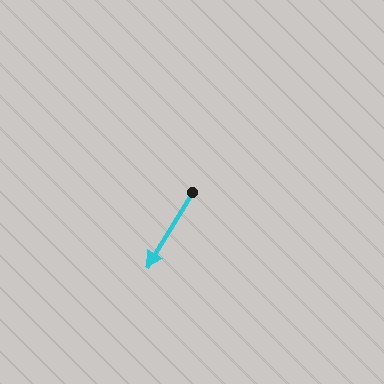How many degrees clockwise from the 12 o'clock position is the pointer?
Approximately 211 degrees.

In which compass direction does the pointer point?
Southwest.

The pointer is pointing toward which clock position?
Roughly 7 o'clock.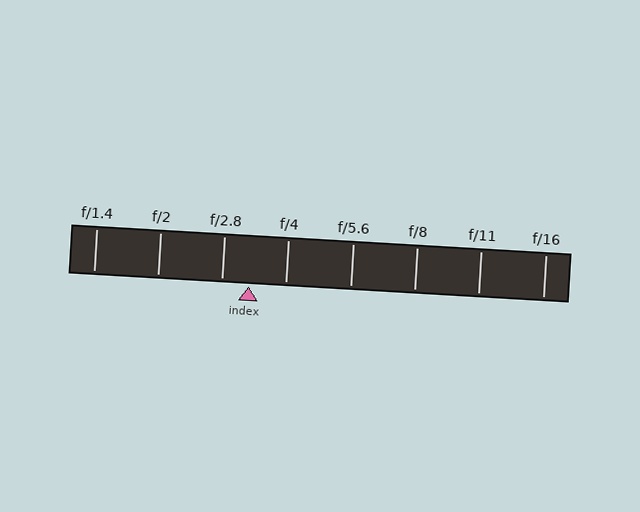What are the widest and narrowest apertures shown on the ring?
The widest aperture shown is f/1.4 and the narrowest is f/16.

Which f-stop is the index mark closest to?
The index mark is closest to f/2.8.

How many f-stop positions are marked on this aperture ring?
There are 8 f-stop positions marked.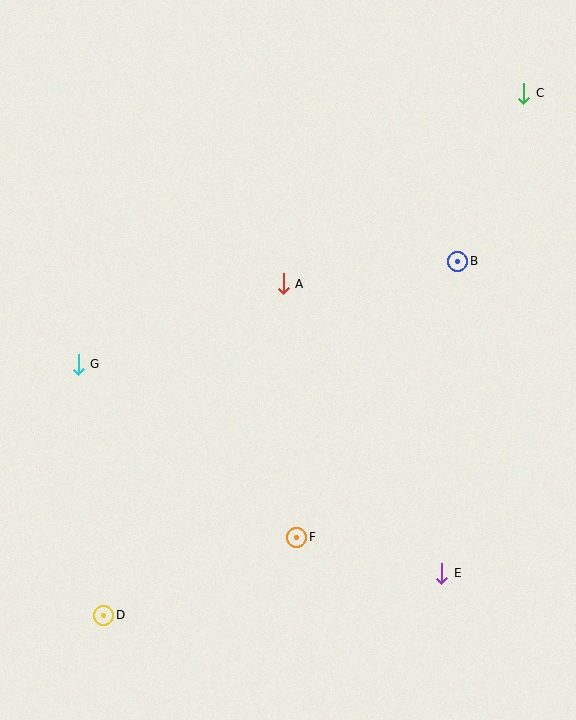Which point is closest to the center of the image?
Point A at (283, 284) is closest to the center.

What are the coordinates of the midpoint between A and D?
The midpoint between A and D is at (194, 449).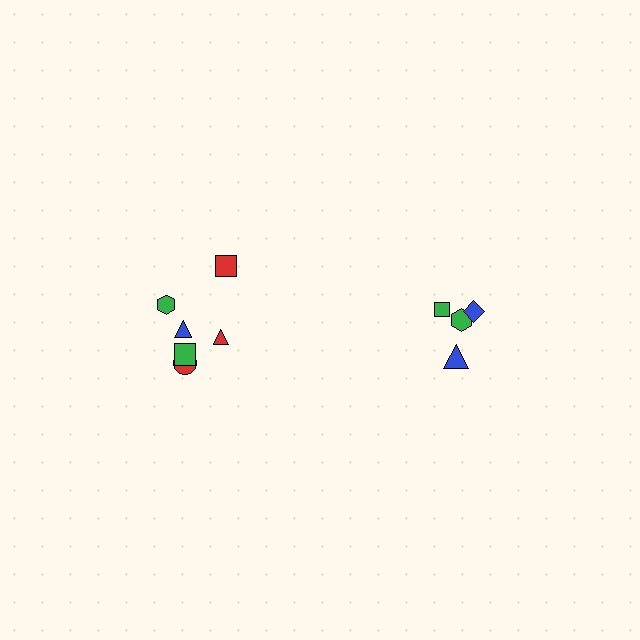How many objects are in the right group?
There are 4 objects.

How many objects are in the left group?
There are 6 objects.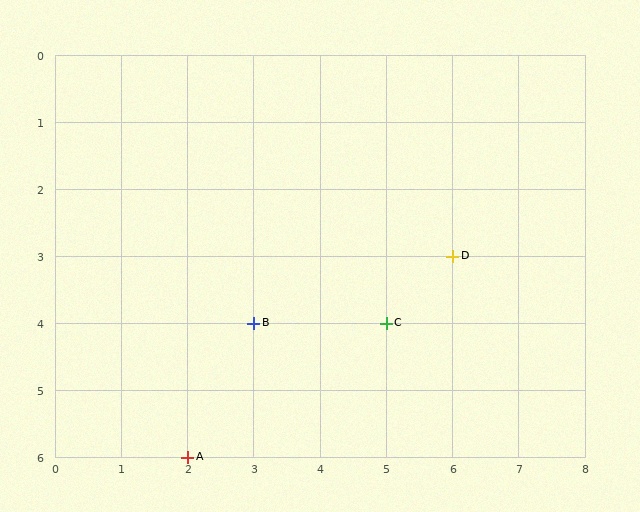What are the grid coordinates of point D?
Point D is at grid coordinates (6, 3).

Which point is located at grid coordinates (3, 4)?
Point B is at (3, 4).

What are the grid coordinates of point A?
Point A is at grid coordinates (2, 6).